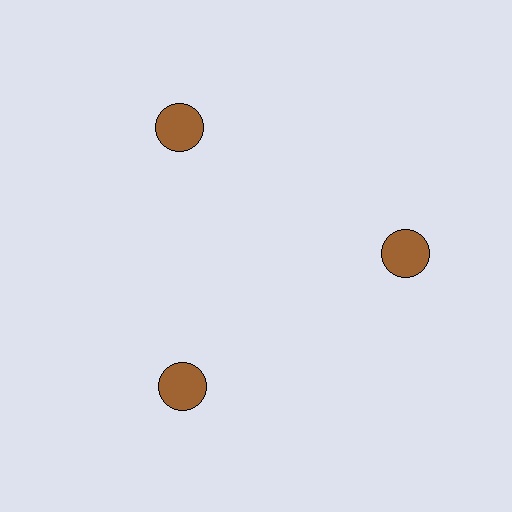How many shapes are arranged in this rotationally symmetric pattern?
There are 3 shapes, arranged in 3 groups of 1.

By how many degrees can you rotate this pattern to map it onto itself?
The pattern maps onto itself every 120 degrees of rotation.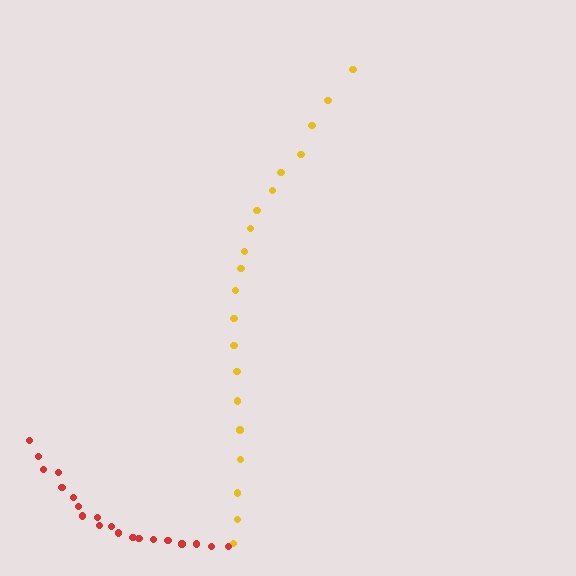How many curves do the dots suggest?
There are 2 distinct paths.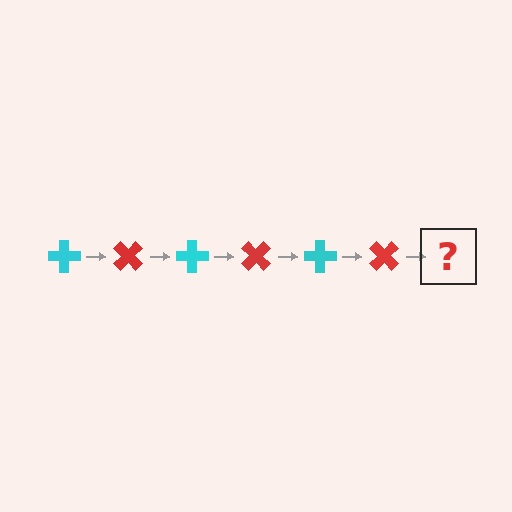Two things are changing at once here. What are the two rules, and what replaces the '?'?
The two rules are that it rotates 45 degrees each step and the color cycles through cyan and red. The '?' should be a cyan cross, rotated 270 degrees from the start.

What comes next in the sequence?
The next element should be a cyan cross, rotated 270 degrees from the start.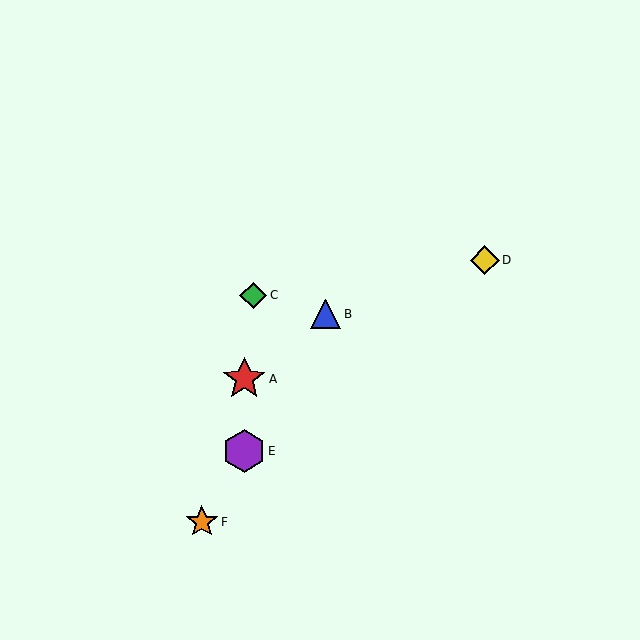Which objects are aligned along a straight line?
Objects B, E, F are aligned along a straight line.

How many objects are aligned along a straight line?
3 objects (B, E, F) are aligned along a straight line.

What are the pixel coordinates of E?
Object E is at (244, 451).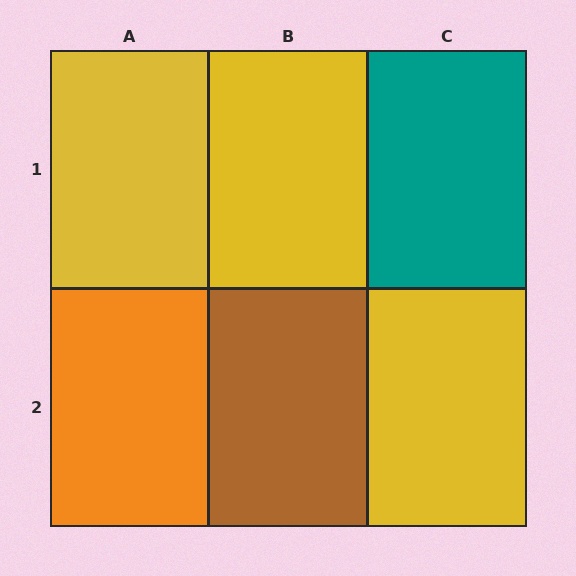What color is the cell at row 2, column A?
Orange.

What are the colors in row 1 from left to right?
Yellow, yellow, teal.